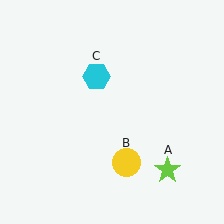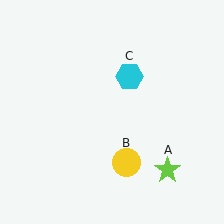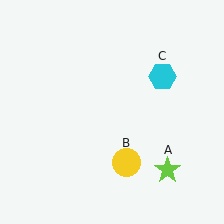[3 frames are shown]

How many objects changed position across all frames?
1 object changed position: cyan hexagon (object C).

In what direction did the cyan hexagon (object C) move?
The cyan hexagon (object C) moved right.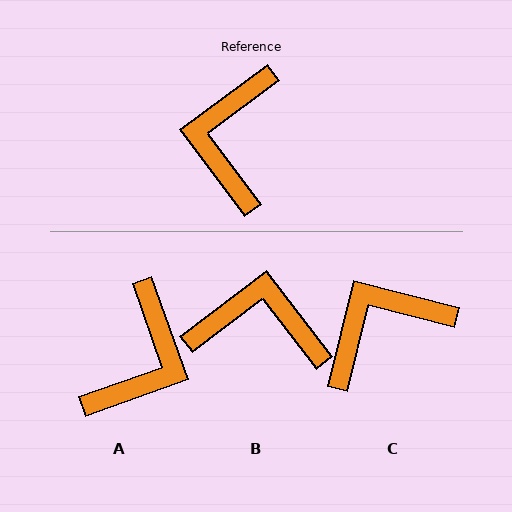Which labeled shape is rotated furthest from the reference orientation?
A, about 163 degrees away.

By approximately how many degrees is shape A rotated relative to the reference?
Approximately 163 degrees counter-clockwise.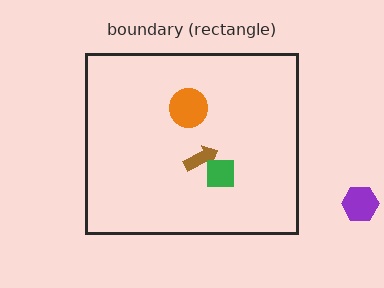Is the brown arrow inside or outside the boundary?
Inside.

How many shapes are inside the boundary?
3 inside, 1 outside.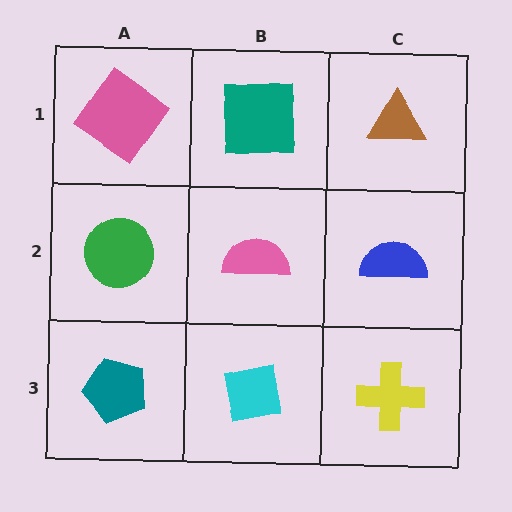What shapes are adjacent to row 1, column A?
A green circle (row 2, column A), a teal square (row 1, column B).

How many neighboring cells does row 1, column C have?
2.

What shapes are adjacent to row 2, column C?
A brown triangle (row 1, column C), a yellow cross (row 3, column C), a pink semicircle (row 2, column B).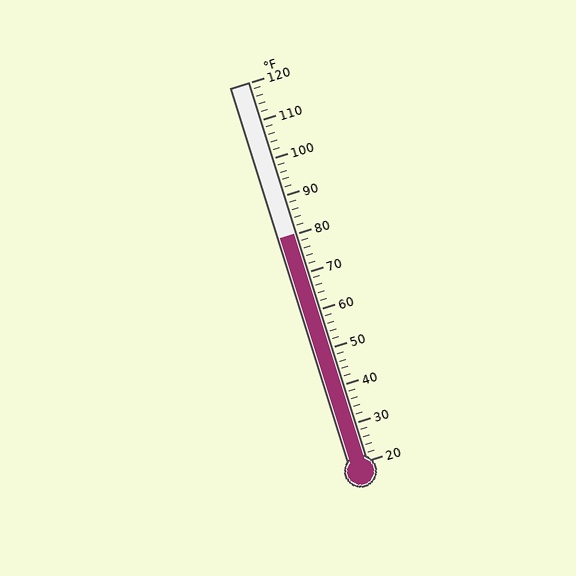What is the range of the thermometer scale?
The thermometer scale ranges from 20°F to 120°F.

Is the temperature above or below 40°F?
The temperature is above 40°F.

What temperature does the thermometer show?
The thermometer shows approximately 80°F.